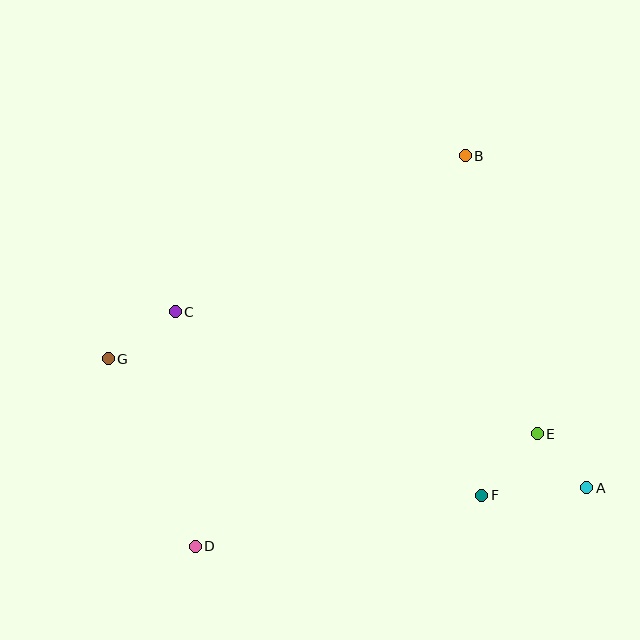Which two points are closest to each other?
Points A and E are closest to each other.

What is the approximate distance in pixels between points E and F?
The distance between E and F is approximately 83 pixels.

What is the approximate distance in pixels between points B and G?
The distance between B and G is approximately 411 pixels.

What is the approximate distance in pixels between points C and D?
The distance between C and D is approximately 235 pixels.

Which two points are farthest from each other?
Points A and G are farthest from each other.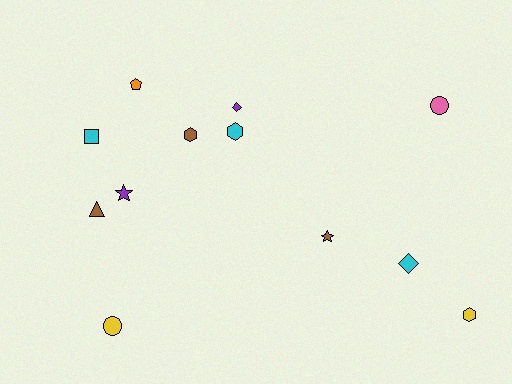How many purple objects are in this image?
There are 2 purple objects.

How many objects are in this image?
There are 12 objects.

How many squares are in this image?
There is 1 square.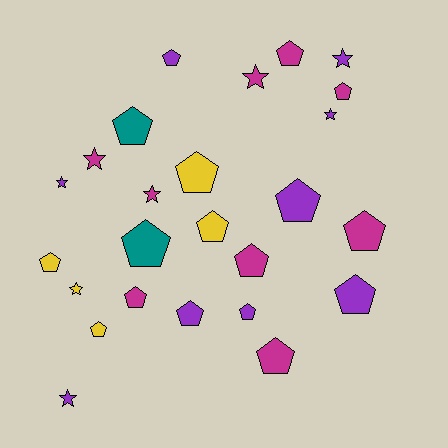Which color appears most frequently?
Purple, with 9 objects.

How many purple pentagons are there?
There are 5 purple pentagons.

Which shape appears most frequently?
Pentagon, with 17 objects.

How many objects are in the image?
There are 25 objects.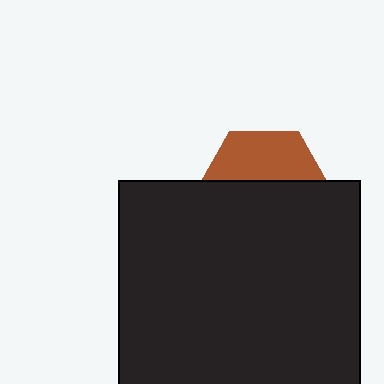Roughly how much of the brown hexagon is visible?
A small part of it is visible (roughly 37%).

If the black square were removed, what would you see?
You would see the complete brown hexagon.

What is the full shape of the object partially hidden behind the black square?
The partially hidden object is a brown hexagon.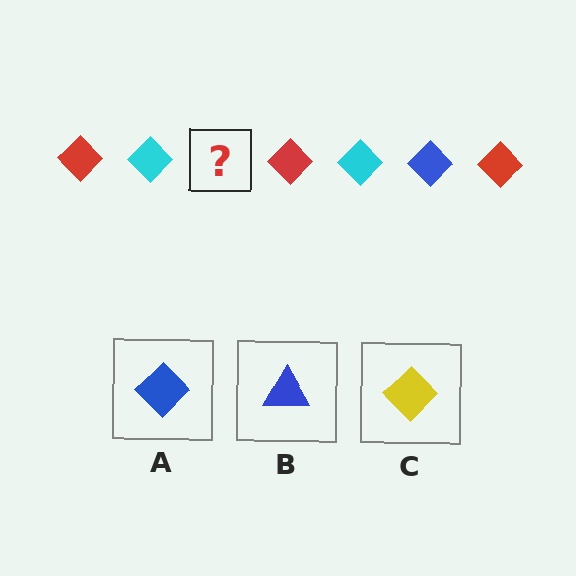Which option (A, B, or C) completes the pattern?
A.